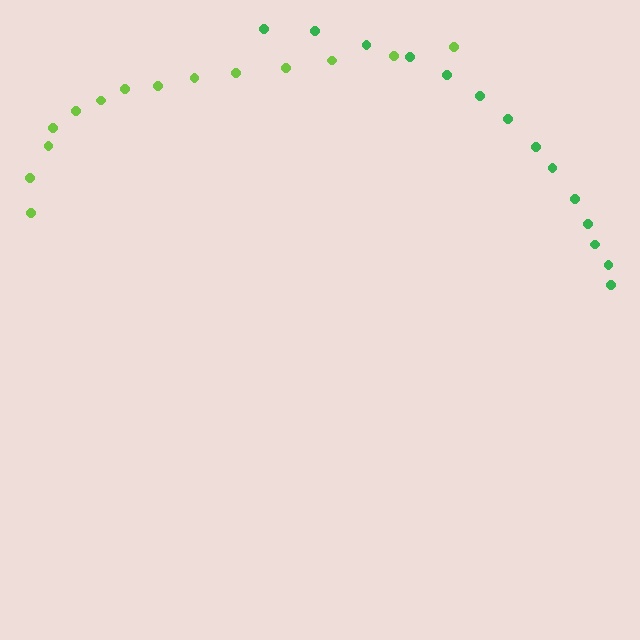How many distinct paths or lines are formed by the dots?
There are 2 distinct paths.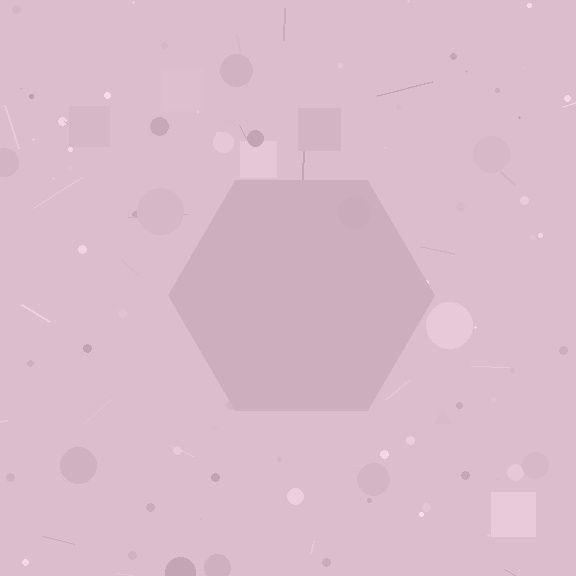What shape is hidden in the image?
A hexagon is hidden in the image.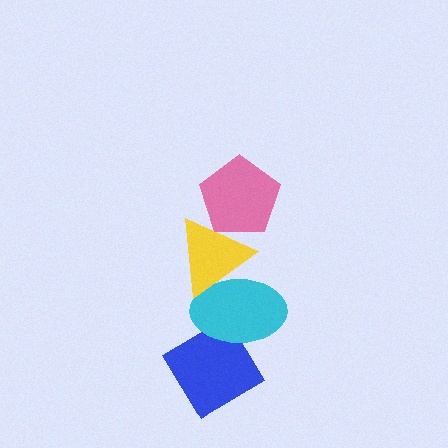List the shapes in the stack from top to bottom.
From top to bottom: the pink pentagon, the yellow triangle, the cyan ellipse, the blue diamond.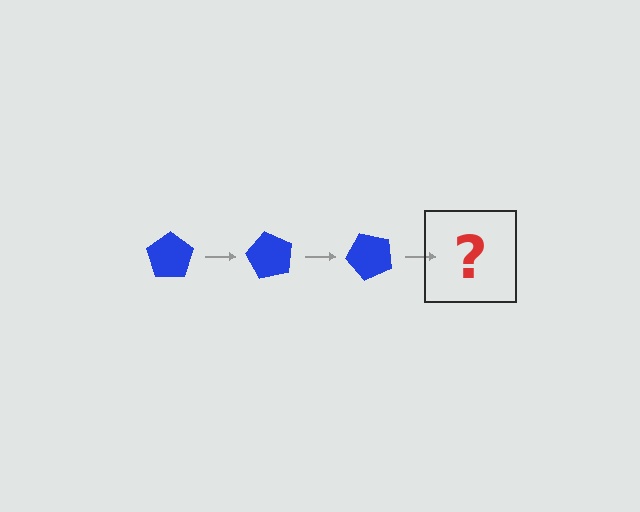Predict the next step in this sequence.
The next step is a blue pentagon rotated 180 degrees.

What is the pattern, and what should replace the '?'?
The pattern is that the pentagon rotates 60 degrees each step. The '?' should be a blue pentagon rotated 180 degrees.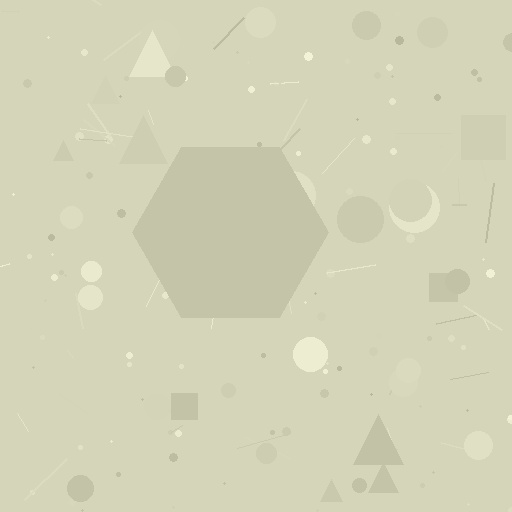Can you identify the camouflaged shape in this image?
The camouflaged shape is a hexagon.